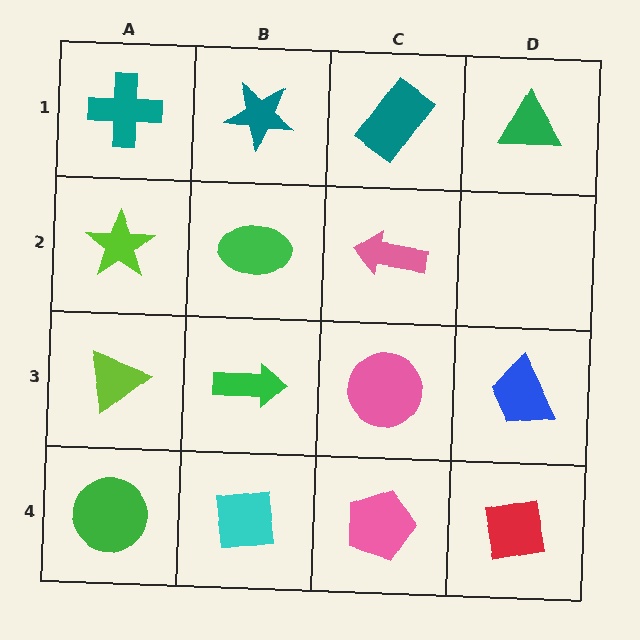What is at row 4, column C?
A pink pentagon.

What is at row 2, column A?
A lime star.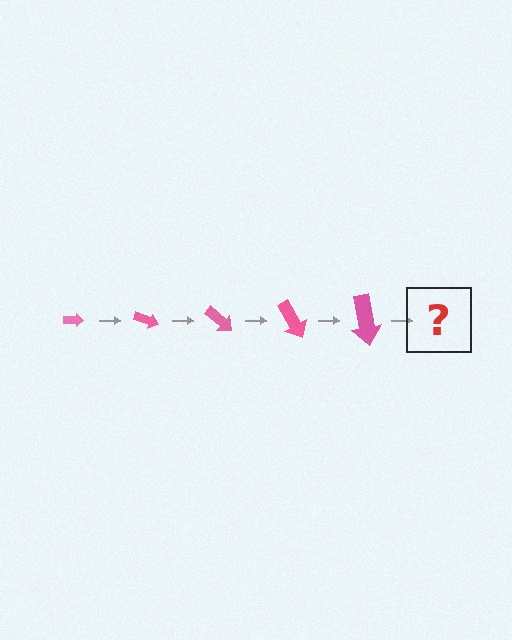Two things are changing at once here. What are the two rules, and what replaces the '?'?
The two rules are that the arrow grows larger each step and it rotates 20 degrees each step. The '?' should be an arrow, larger than the previous one and rotated 100 degrees from the start.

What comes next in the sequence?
The next element should be an arrow, larger than the previous one and rotated 100 degrees from the start.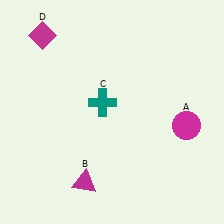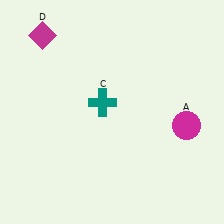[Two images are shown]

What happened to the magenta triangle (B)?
The magenta triangle (B) was removed in Image 2. It was in the bottom-left area of Image 1.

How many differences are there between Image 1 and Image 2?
There is 1 difference between the two images.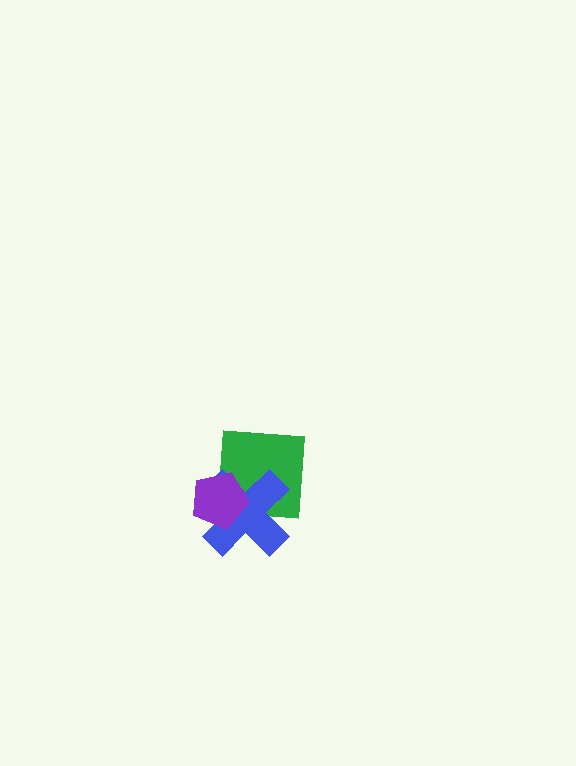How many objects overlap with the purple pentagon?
2 objects overlap with the purple pentagon.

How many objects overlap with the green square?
2 objects overlap with the green square.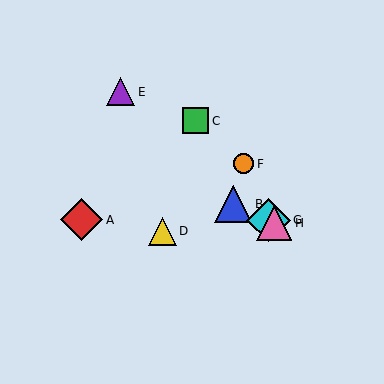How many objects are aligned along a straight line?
3 objects (B, G, H) are aligned along a straight line.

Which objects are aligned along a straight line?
Objects B, G, H are aligned along a straight line.